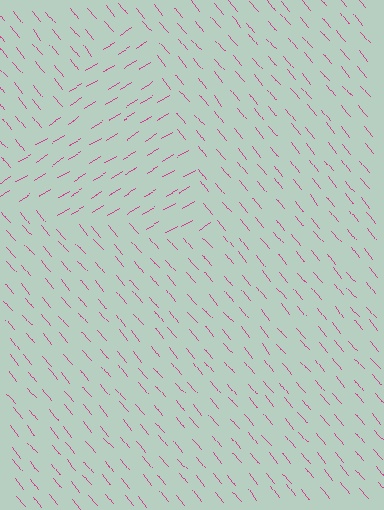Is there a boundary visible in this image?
Yes, there is a texture boundary formed by a change in line orientation.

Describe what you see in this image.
The image is filled with small magenta line segments. A triangle region in the image has lines oriented differently from the surrounding lines, creating a visible texture boundary.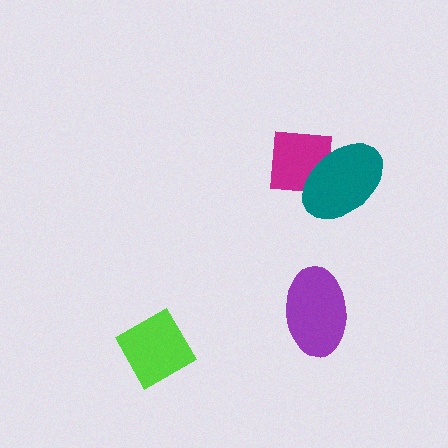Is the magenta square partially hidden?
Yes, it is partially covered by another shape.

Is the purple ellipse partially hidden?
No, no other shape covers it.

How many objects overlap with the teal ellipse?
1 object overlaps with the teal ellipse.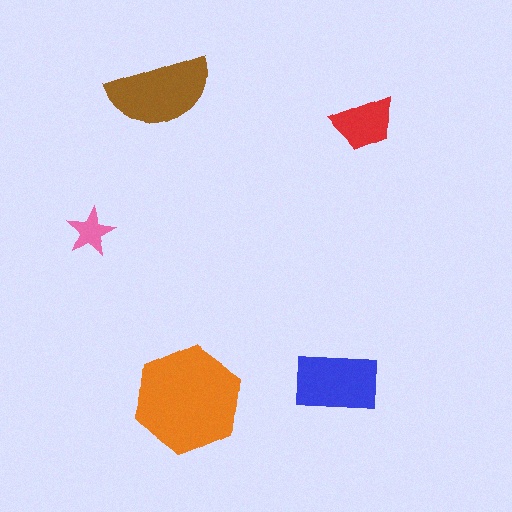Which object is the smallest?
The pink star.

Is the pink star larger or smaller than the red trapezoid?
Smaller.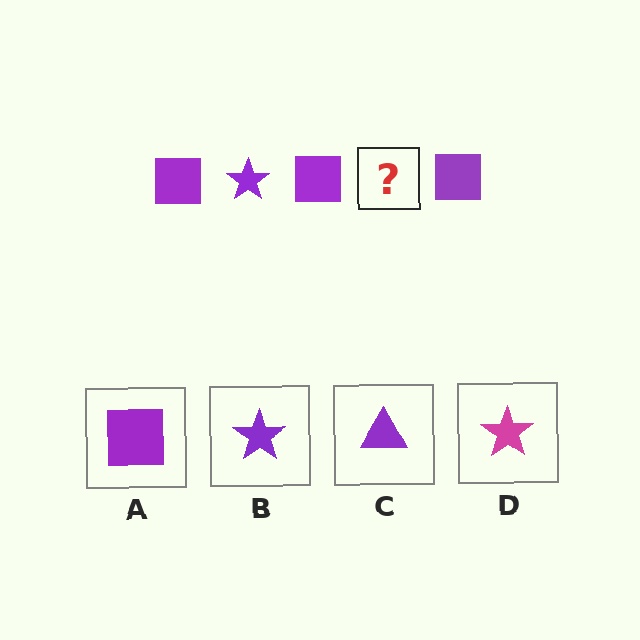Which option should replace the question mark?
Option B.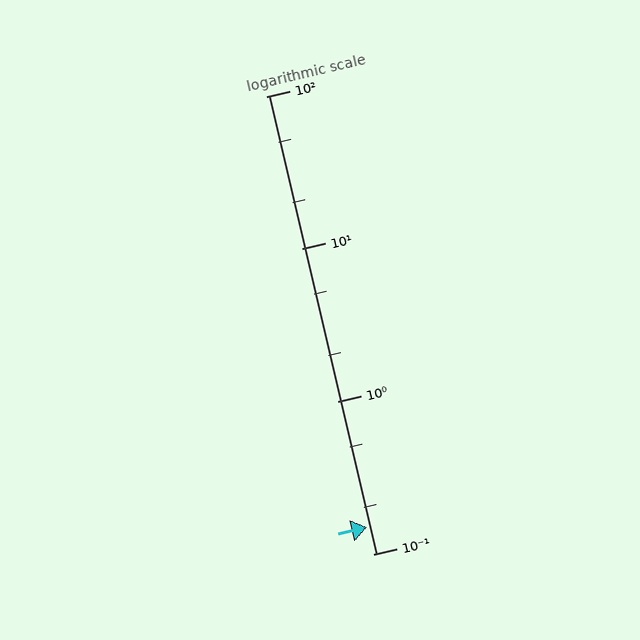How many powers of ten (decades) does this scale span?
The scale spans 3 decades, from 0.1 to 100.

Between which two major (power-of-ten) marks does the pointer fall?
The pointer is between 0.1 and 1.